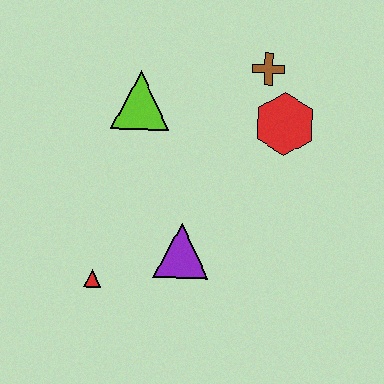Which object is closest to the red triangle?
The purple triangle is closest to the red triangle.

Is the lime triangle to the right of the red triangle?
Yes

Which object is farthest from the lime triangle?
The red triangle is farthest from the lime triangle.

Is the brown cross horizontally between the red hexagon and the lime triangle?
Yes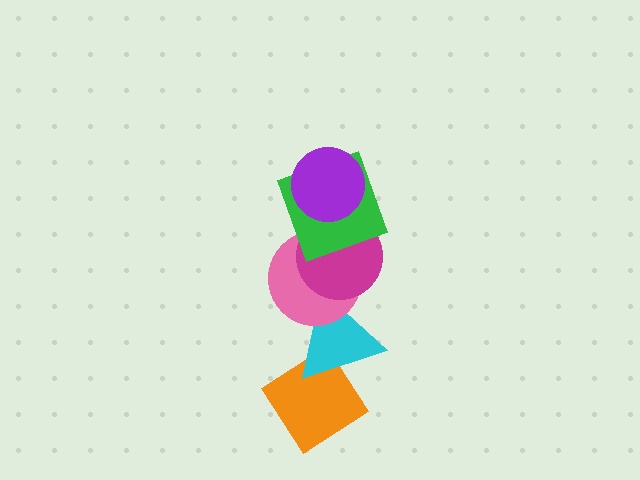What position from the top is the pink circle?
The pink circle is 4th from the top.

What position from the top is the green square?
The green square is 2nd from the top.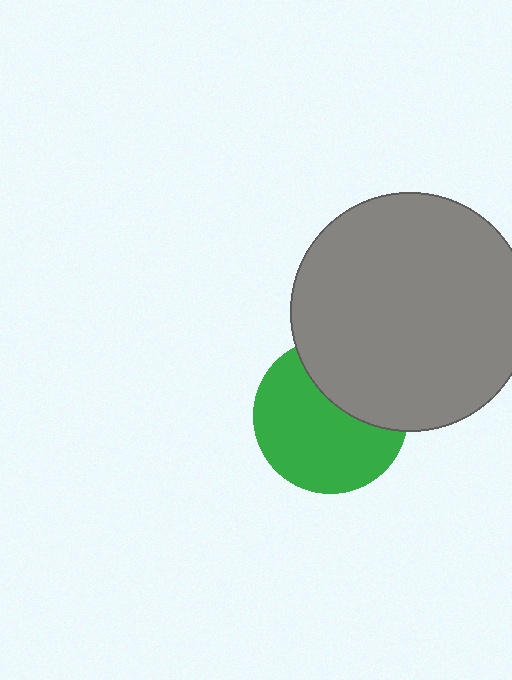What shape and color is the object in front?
The object in front is a gray circle.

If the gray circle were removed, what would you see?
You would see the complete green circle.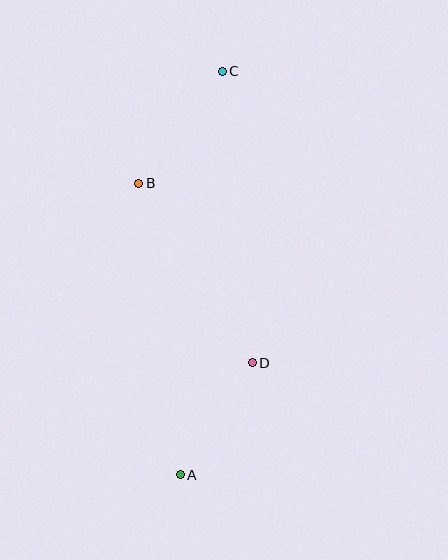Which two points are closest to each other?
Points A and D are closest to each other.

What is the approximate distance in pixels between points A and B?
The distance between A and B is approximately 294 pixels.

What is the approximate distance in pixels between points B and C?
The distance between B and C is approximately 140 pixels.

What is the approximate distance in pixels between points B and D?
The distance between B and D is approximately 213 pixels.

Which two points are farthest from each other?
Points A and C are farthest from each other.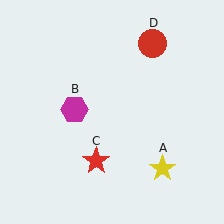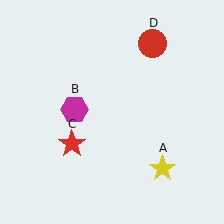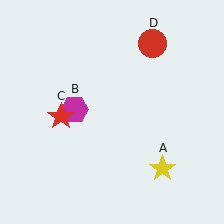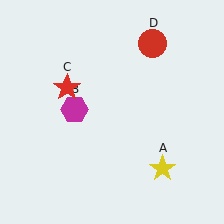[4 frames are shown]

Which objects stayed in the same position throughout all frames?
Yellow star (object A) and magenta hexagon (object B) and red circle (object D) remained stationary.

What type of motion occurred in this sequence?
The red star (object C) rotated clockwise around the center of the scene.